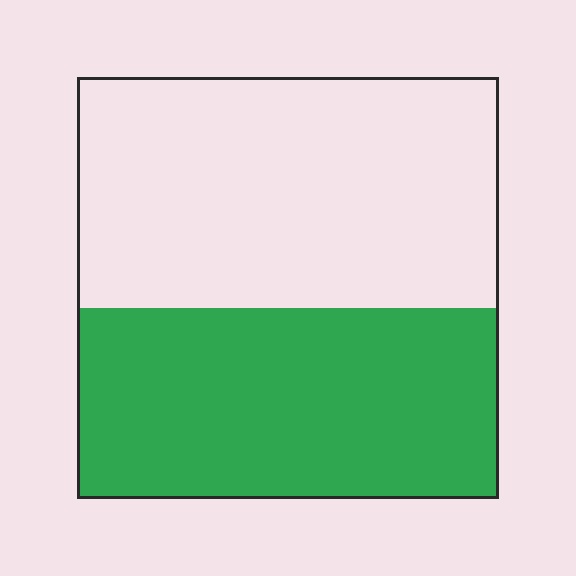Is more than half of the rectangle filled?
No.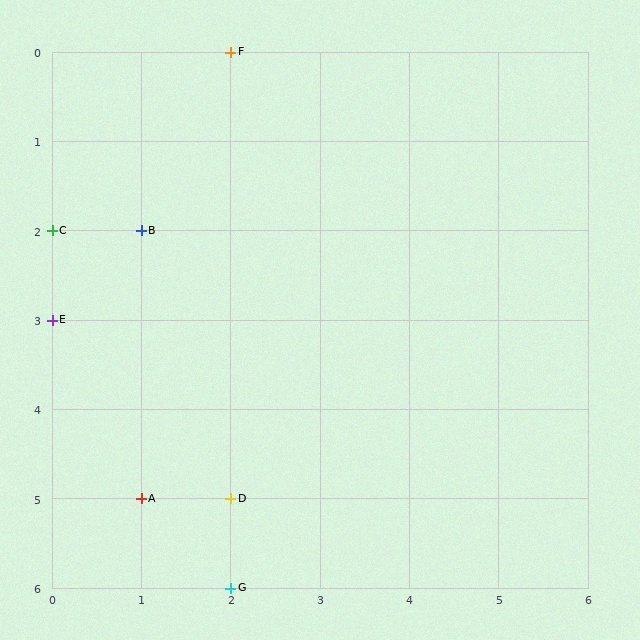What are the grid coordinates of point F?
Point F is at grid coordinates (2, 0).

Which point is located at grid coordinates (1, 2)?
Point B is at (1, 2).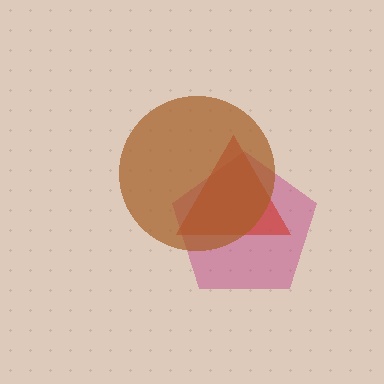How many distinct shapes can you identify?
There are 3 distinct shapes: a magenta pentagon, a red triangle, a brown circle.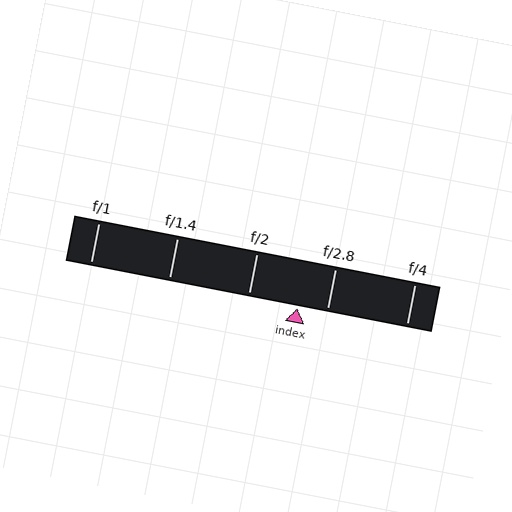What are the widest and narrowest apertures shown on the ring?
The widest aperture shown is f/1 and the narrowest is f/4.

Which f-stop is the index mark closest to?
The index mark is closest to f/2.8.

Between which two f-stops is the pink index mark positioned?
The index mark is between f/2 and f/2.8.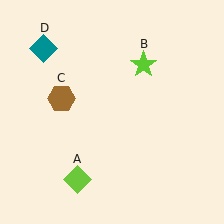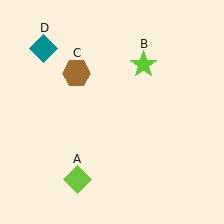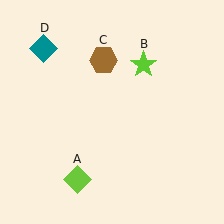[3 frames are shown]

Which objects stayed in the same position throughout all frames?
Lime diamond (object A) and lime star (object B) and teal diamond (object D) remained stationary.